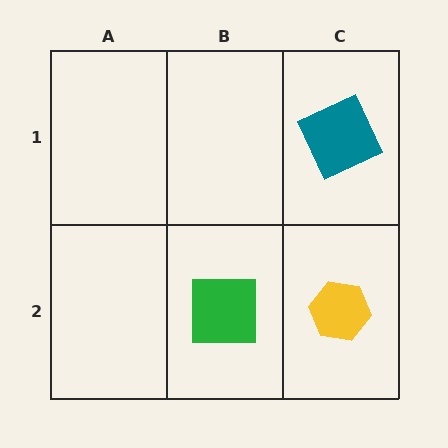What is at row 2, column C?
A yellow hexagon.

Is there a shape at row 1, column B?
No, that cell is empty.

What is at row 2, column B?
A green square.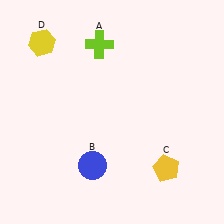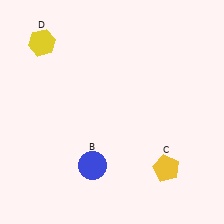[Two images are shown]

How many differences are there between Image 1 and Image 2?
There is 1 difference between the two images.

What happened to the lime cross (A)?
The lime cross (A) was removed in Image 2. It was in the top-left area of Image 1.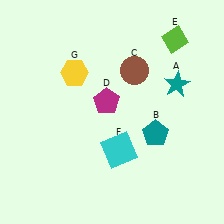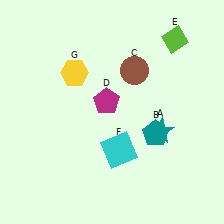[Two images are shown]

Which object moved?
The teal star (A) moved down.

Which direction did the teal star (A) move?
The teal star (A) moved down.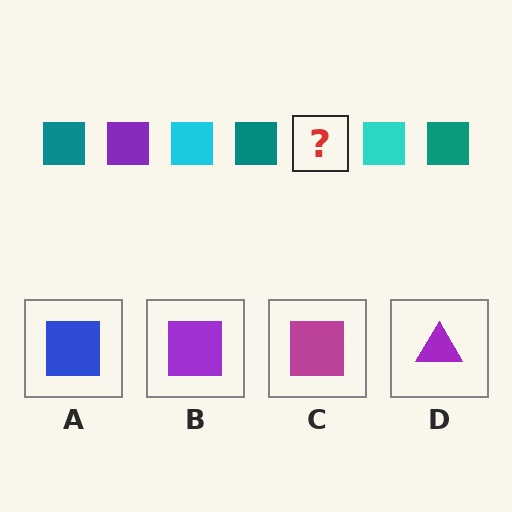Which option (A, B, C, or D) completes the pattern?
B.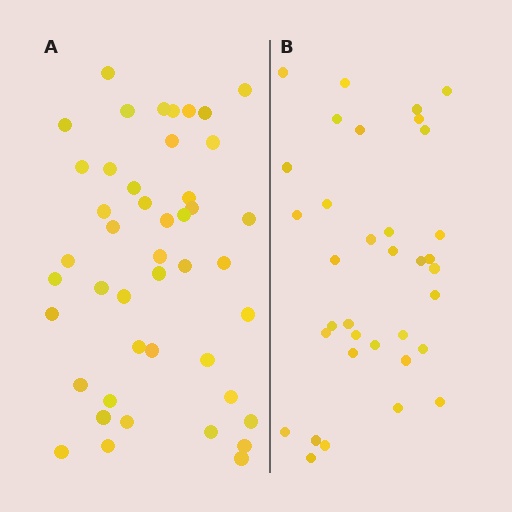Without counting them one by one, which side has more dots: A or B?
Region A (the left region) has more dots.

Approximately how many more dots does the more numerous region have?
Region A has roughly 10 or so more dots than region B.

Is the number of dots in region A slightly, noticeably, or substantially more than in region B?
Region A has noticeably more, but not dramatically so. The ratio is roughly 1.3 to 1.